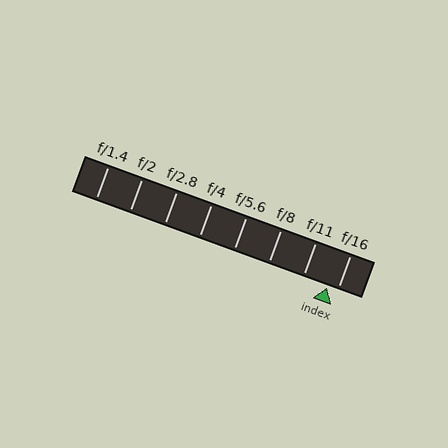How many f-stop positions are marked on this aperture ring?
There are 8 f-stop positions marked.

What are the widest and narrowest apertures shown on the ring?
The widest aperture shown is f/1.4 and the narrowest is f/16.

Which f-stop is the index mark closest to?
The index mark is closest to f/16.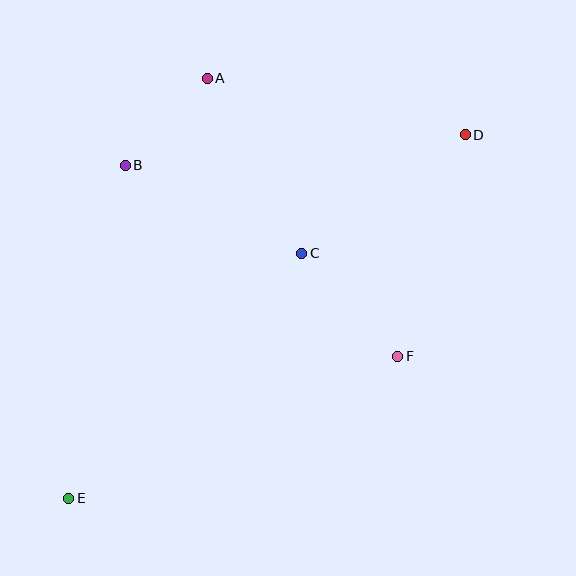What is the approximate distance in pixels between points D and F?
The distance between D and F is approximately 232 pixels.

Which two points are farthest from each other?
Points D and E are farthest from each other.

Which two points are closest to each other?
Points A and B are closest to each other.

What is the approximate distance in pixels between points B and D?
The distance between B and D is approximately 342 pixels.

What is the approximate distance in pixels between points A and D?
The distance between A and D is approximately 264 pixels.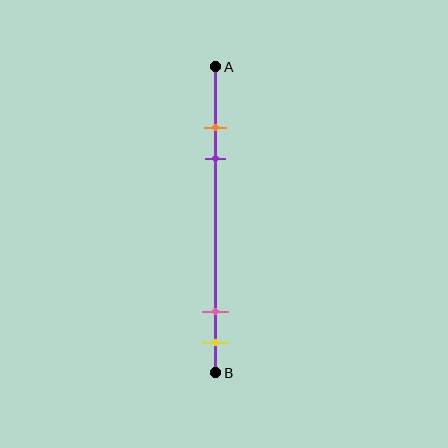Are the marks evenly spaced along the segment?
No, the marks are not evenly spaced.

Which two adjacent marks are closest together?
The orange and purple marks are the closest adjacent pair.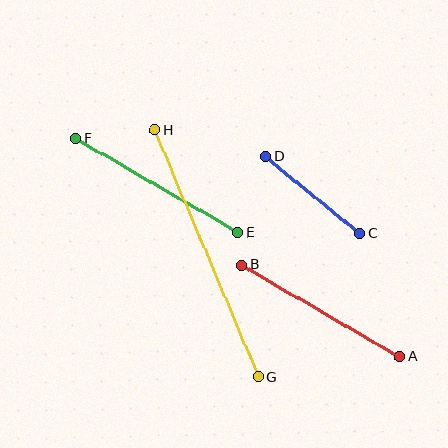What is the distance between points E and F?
The distance is approximately 187 pixels.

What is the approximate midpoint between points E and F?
The midpoint is at approximately (157, 186) pixels.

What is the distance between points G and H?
The distance is approximately 268 pixels.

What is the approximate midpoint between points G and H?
The midpoint is at approximately (206, 254) pixels.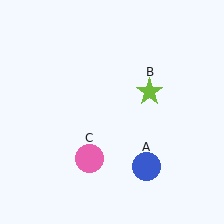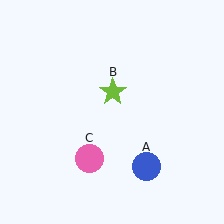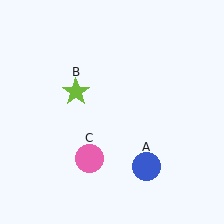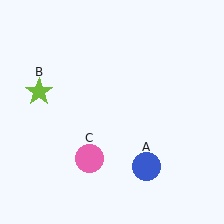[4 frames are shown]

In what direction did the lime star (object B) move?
The lime star (object B) moved left.